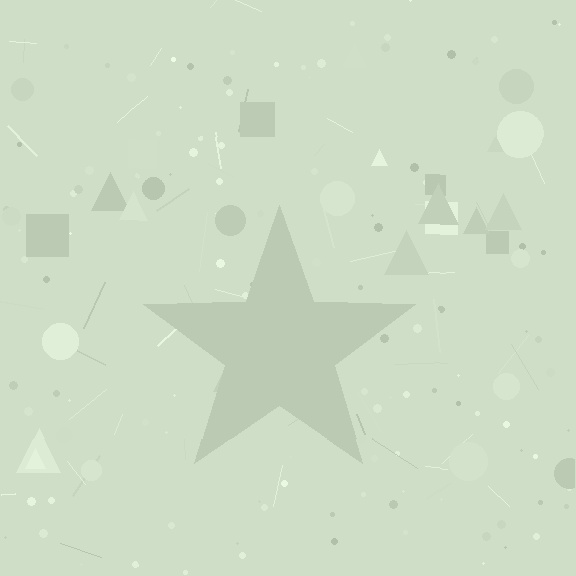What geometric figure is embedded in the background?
A star is embedded in the background.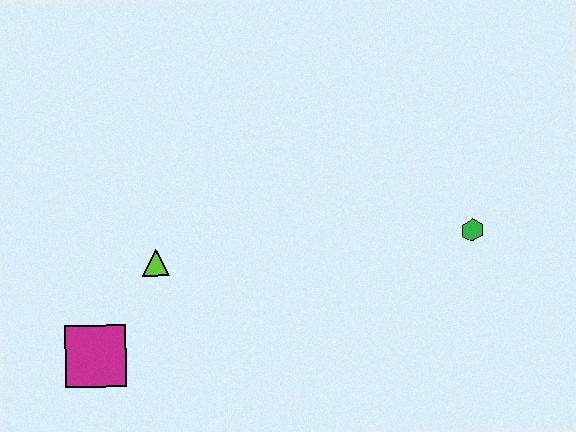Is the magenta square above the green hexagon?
No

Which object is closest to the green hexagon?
The lime triangle is closest to the green hexagon.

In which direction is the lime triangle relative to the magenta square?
The lime triangle is above the magenta square.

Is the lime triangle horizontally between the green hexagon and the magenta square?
Yes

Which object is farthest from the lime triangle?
The green hexagon is farthest from the lime triangle.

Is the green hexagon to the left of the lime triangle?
No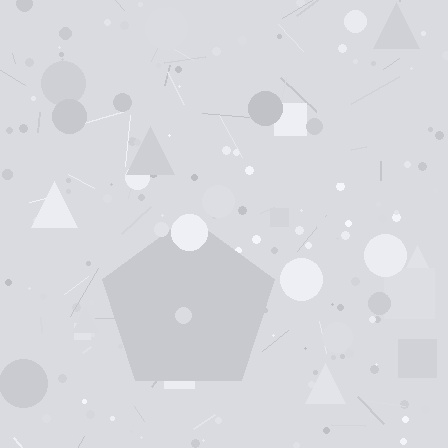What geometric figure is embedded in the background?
A pentagon is embedded in the background.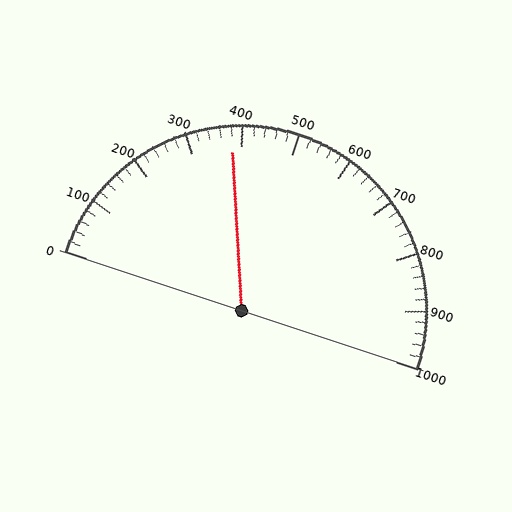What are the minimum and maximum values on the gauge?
The gauge ranges from 0 to 1000.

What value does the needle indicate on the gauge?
The needle indicates approximately 380.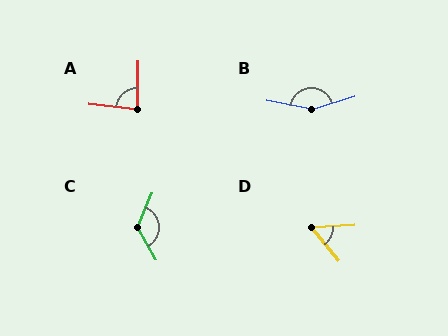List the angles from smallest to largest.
D (54°), A (84°), C (128°), B (152°).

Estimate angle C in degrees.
Approximately 128 degrees.